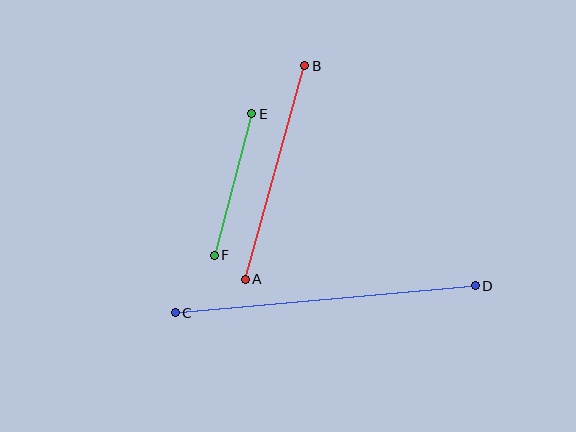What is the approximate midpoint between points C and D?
The midpoint is at approximately (325, 299) pixels.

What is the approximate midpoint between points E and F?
The midpoint is at approximately (233, 185) pixels.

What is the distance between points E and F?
The distance is approximately 146 pixels.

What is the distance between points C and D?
The distance is approximately 301 pixels.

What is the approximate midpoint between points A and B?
The midpoint is at approximately (275, 172) pixels.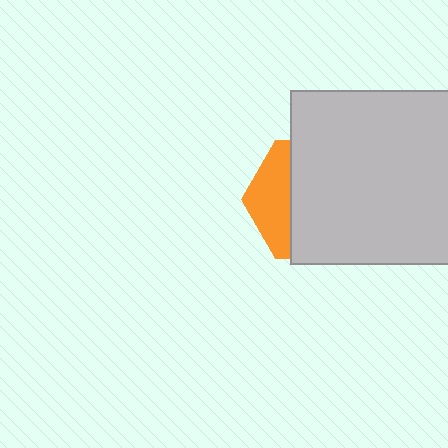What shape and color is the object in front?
The object in front is a light gray square.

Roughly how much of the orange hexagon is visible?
A small part of it is visible (roughly 30%).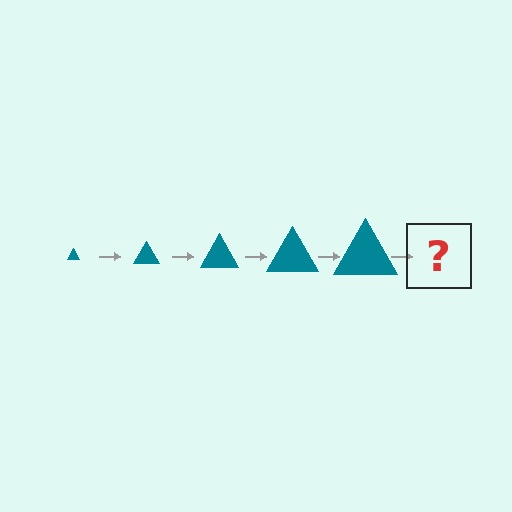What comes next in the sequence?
The next element should be a teal triangle, larger than the previous one.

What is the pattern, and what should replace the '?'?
The pattern is that the triangle gets progressively larger each step. The '?' should be a teal triangle, larger than the previous one.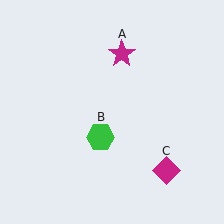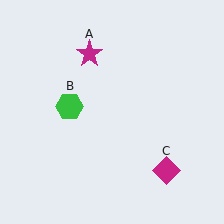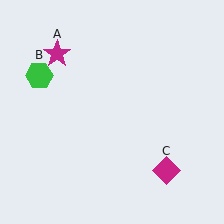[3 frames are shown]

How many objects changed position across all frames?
2 objects changed position: magenta star (object A), green hexagon (object B).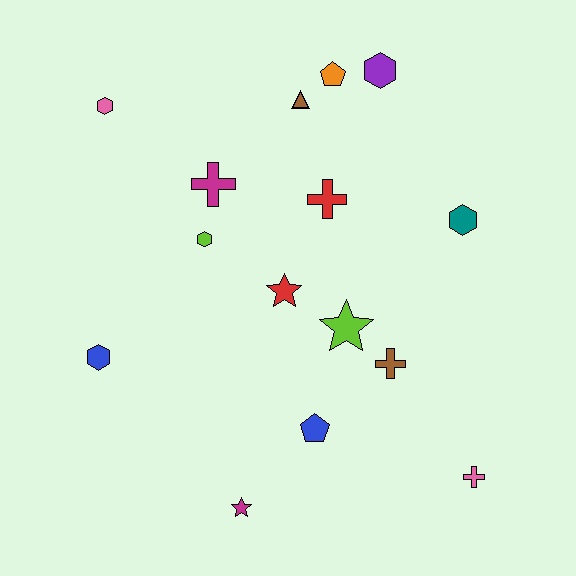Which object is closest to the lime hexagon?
The magenta cross is closest to the lime hexagon.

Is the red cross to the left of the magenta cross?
No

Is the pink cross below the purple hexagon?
Yes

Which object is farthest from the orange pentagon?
The magenta star is farthest from the orange pentagon.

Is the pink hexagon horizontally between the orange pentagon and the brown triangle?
No